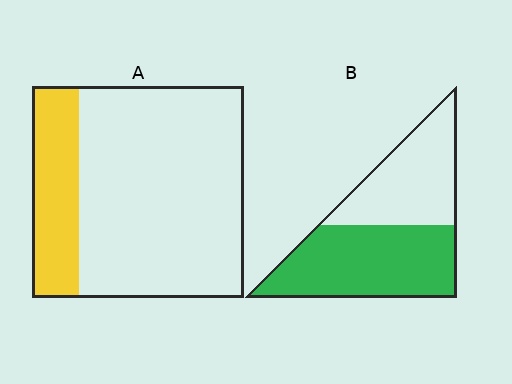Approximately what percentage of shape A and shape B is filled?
A is approximately 20% and B is approximately 55%.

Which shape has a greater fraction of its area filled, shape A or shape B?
Shape B.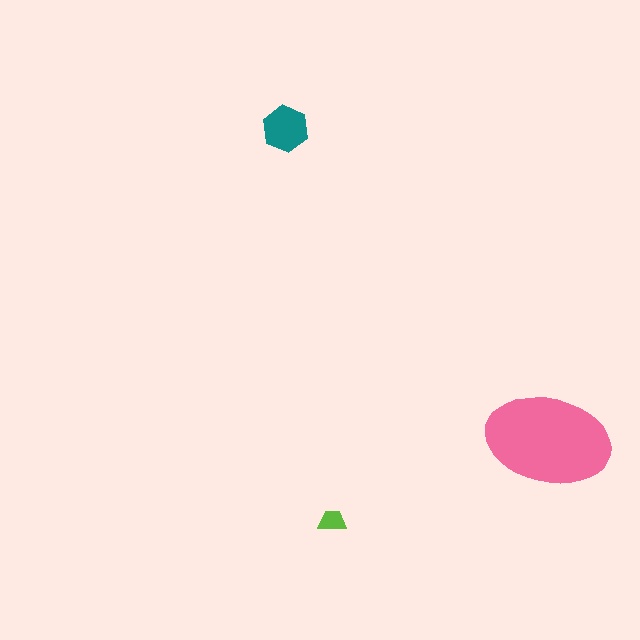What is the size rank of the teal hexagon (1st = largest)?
2nd.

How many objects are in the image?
There are 3 objects in the image.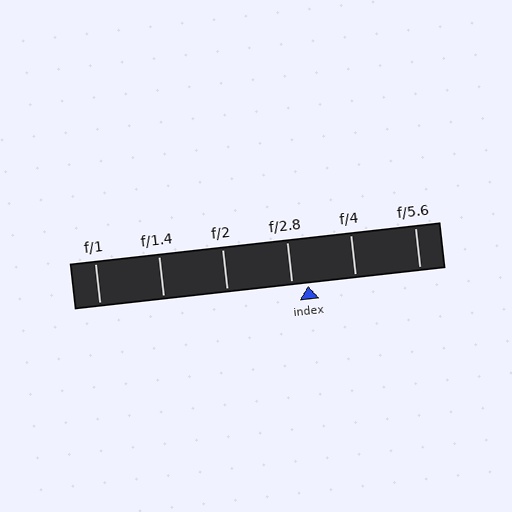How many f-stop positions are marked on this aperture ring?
There are 6 f-stop positions marked.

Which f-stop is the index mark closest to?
The index mark is closest to f/2.8.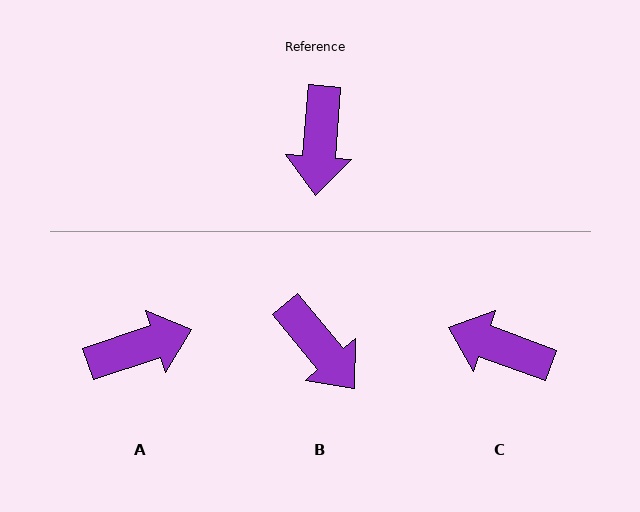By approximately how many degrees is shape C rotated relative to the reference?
Approximately 106 degrees clockwise.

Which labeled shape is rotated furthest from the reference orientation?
A, about 113 degrees away.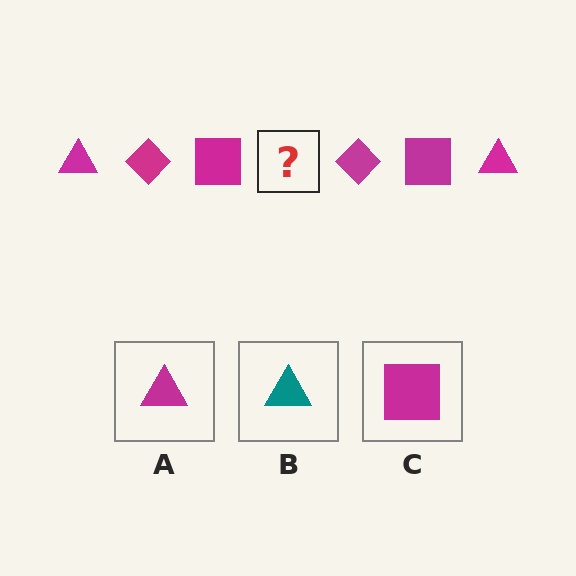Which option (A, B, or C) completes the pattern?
A.